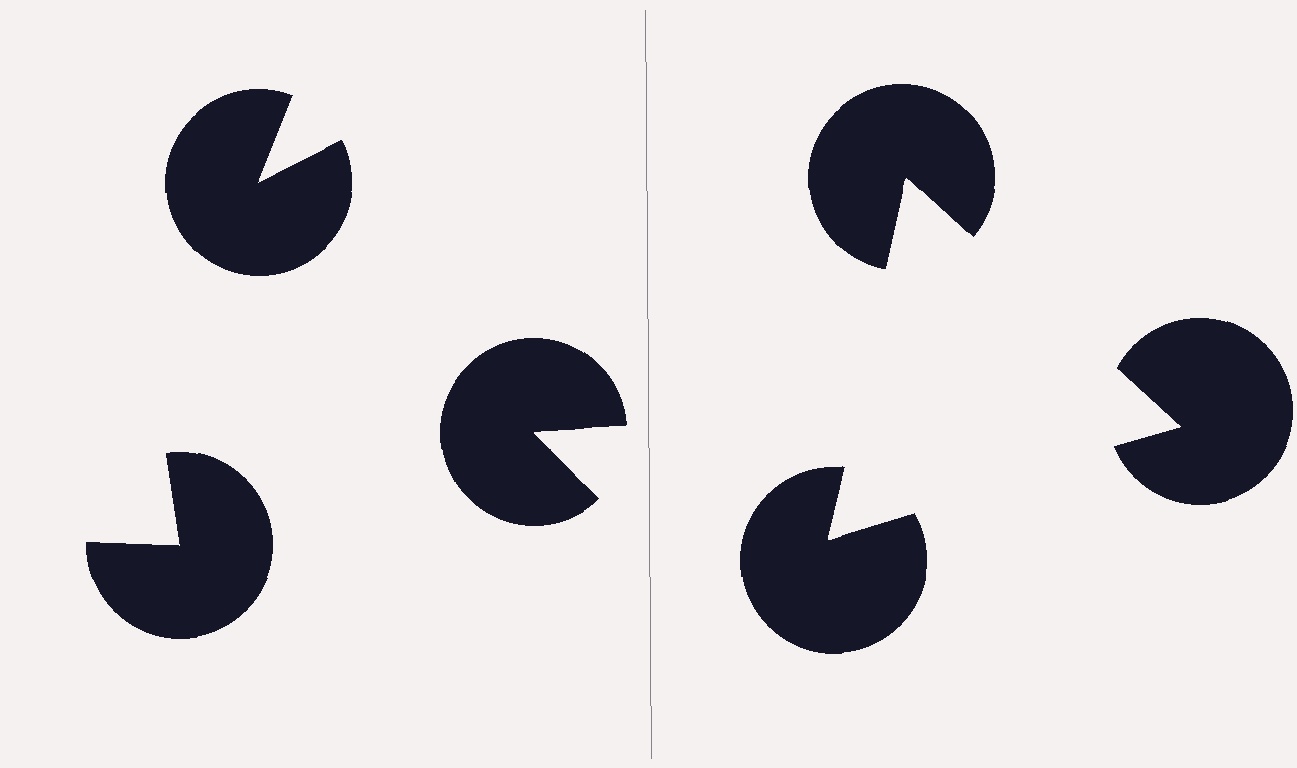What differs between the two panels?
The pac-man discs are positioned identically on both sides; only the wedge orientations differ. On the right they align to a triangle; on the left they are misaligned.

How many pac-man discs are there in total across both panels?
6 — 3 on each side.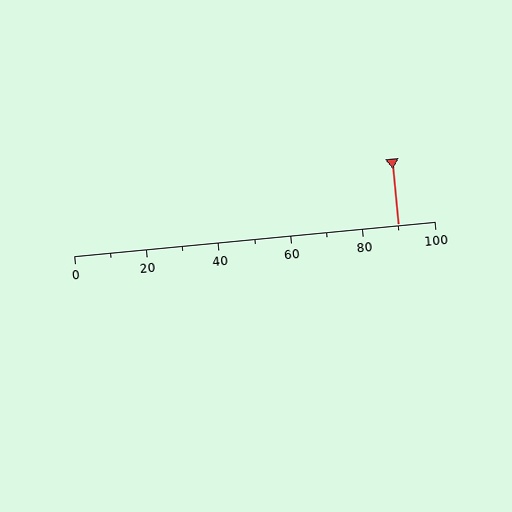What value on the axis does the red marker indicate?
The marker indicates approximately 90.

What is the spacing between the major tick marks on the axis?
The major ticks are spaced 20 apart.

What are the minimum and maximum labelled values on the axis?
The axis runs from 0 to 100.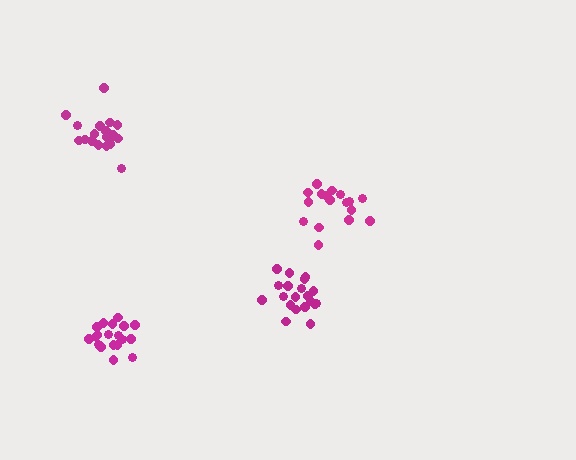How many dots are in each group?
Group 1: 19 dots, Group 2: 18 dots, Group 3: 20 dots, Group 4: 20 dots (77 total).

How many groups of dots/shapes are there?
There are 4 groups.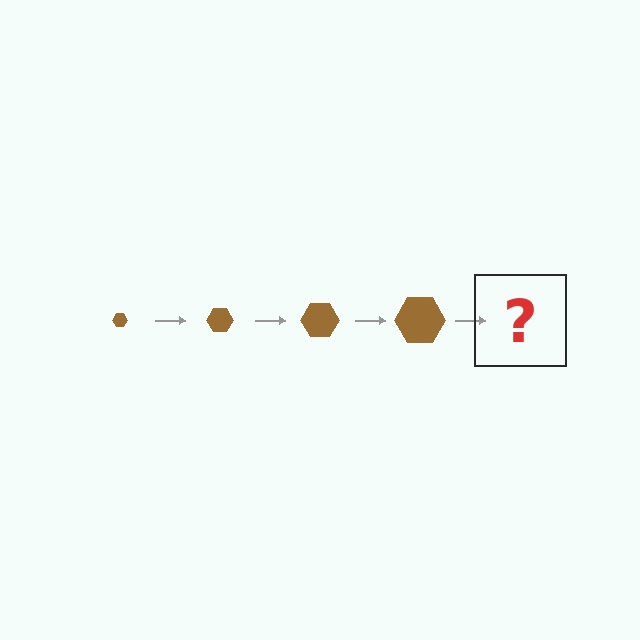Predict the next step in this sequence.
The next step is a brown hexagon, larger than the previous one.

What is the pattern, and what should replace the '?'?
The pattern is that the hexagon gets progressively larger each step. The '?' should be a brown hexagon, larger than the previous one.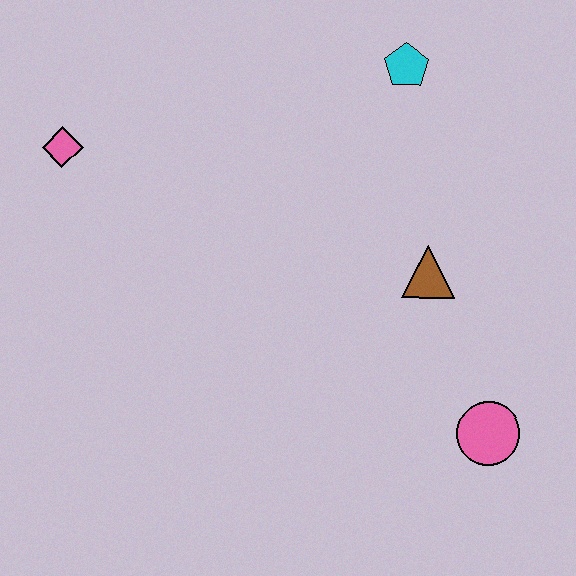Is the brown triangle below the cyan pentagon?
Yes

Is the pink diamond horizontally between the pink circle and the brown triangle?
No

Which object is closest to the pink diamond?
The cyan pentagon is closest to the pink diamond.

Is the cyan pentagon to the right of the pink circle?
No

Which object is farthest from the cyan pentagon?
The pink circle is farthest from the cyan pentagon.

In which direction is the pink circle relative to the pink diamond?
The pink circle is to the right of the pink diamond.